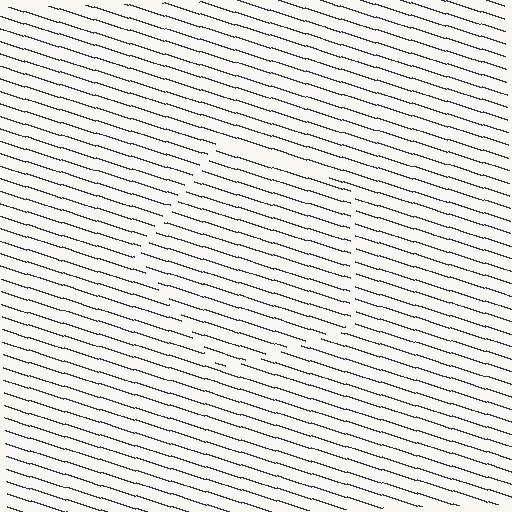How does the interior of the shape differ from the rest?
The interior of the shape contains the same grating, shifted by half a period — the contour is defined by the phase discontinuity where line-ends from the inner and outer gratings abut.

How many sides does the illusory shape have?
5 sides — the line-ends trace a pentagon.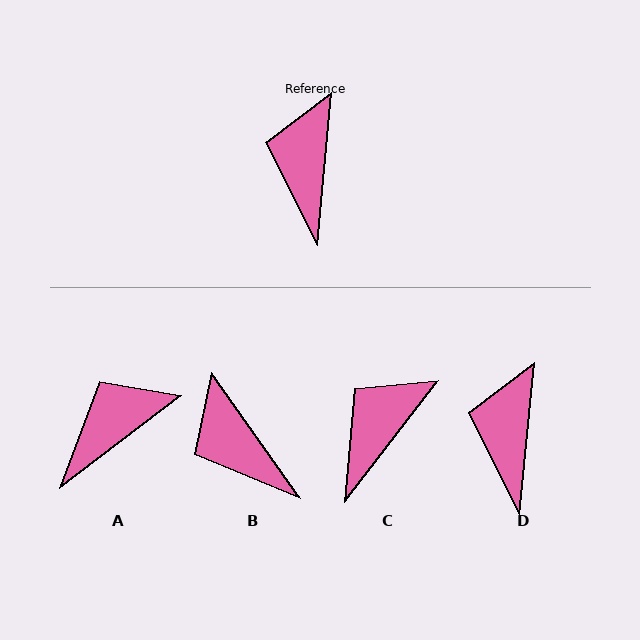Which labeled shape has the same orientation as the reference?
D.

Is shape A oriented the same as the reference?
No, it is off by about 47 degrees.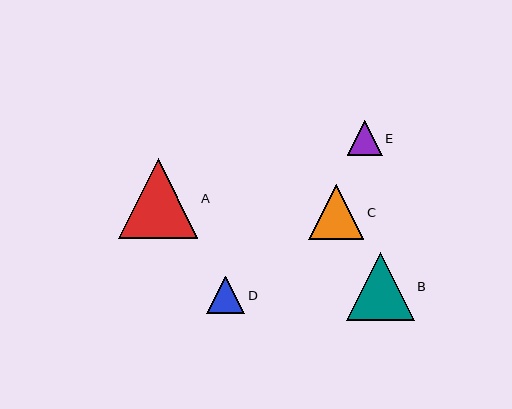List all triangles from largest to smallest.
From largest to smallest: A, B, C, D, E.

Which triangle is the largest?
Triangle A is the largest with a size of approximately 79 pixels.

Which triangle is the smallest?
Triangle E is the smallest with a size of approximately 35 pixels.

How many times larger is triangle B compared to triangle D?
Triangle B is approximately 1.8 times the size of triangle D.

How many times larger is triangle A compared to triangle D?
Triangle A is approximately 2.1 times the size of triangle D.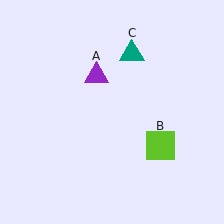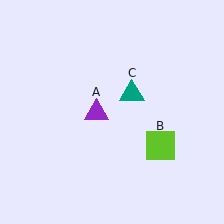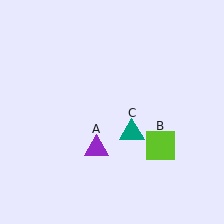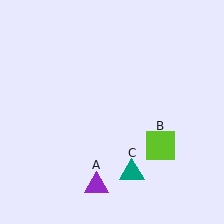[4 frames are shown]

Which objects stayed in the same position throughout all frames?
Lime square (object B) remained stationary.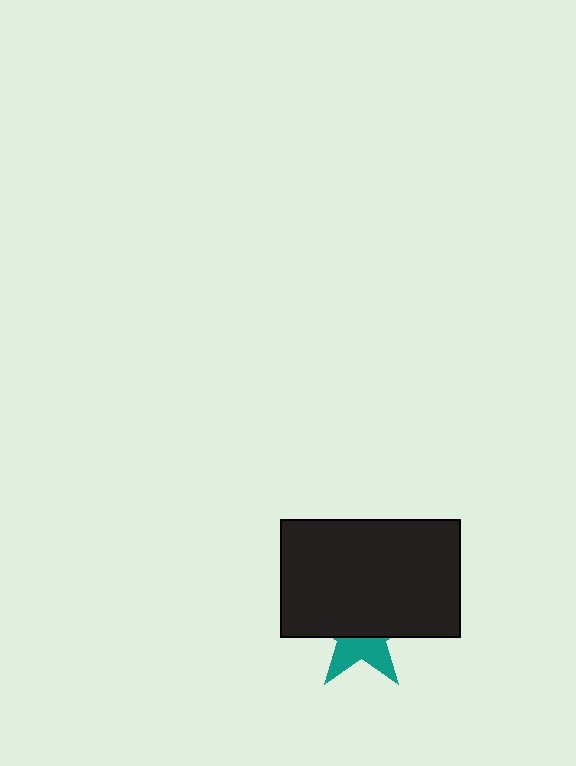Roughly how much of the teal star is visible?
A small part of it is visible (roughly 41%).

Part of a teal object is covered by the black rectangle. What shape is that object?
It is a star.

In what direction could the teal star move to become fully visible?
The teal star could move down. That would shift it out from behind the black rectangle entirely.